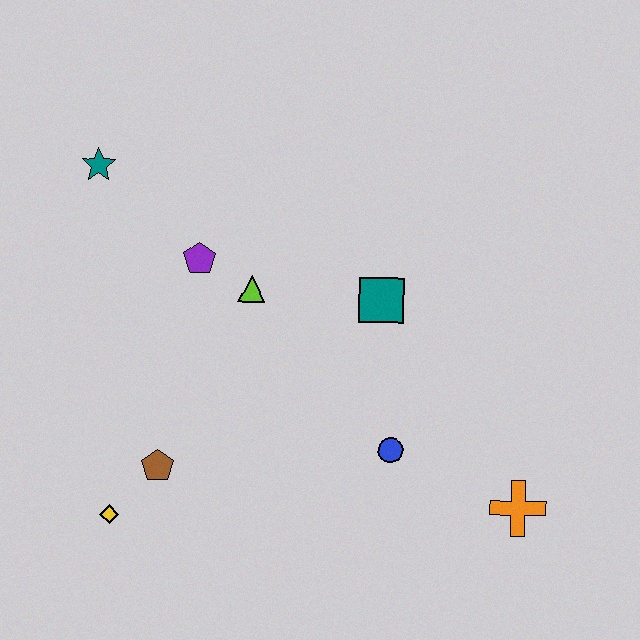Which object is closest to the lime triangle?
The purple pentagon is closest to the lime triangle.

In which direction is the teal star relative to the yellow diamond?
The teal star is above the yellow diamond.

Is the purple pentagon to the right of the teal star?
Yes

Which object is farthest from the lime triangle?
The orange cross is farthest from the lime triangle.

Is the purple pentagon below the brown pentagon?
No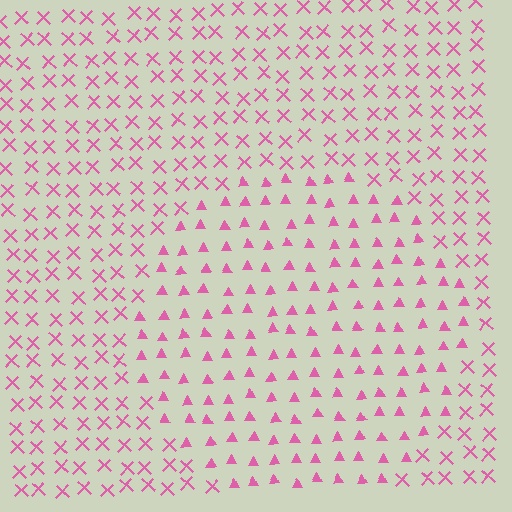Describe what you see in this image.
The image is filled with small pink elements arranged in a uniform grid. A circle-shaped region contains triangles, while the surrounding area contains X marks. The boundary is defined purely by the change in element shape.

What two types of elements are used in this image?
The image uses triangles inside the circle region and X marks outside it.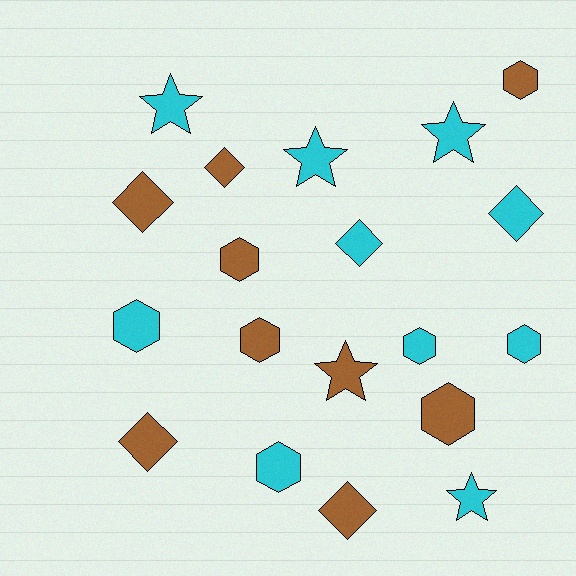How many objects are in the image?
There are 19 objects.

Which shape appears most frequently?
Hexagon, with 8 objects.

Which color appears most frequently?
Cyan, with 10 objects.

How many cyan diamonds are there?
There are 2 cyan diamonds.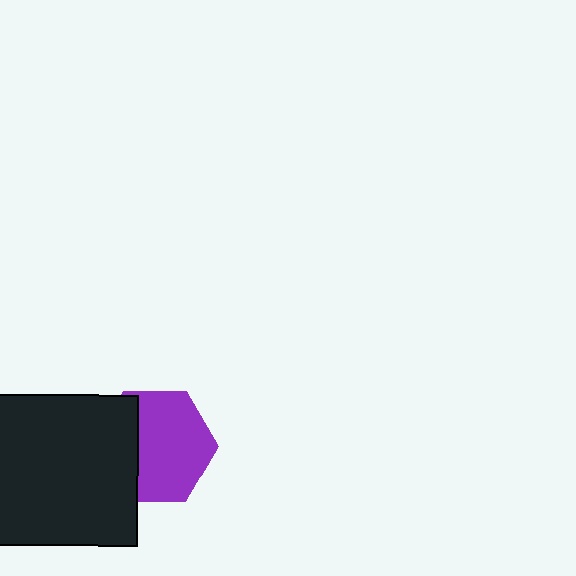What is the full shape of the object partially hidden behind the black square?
The partially hidden object is a purple hexagon.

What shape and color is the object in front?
The object in front is a black square.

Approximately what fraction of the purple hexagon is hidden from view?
Roughly 32% of the purple hexagon is hidden behind the black square.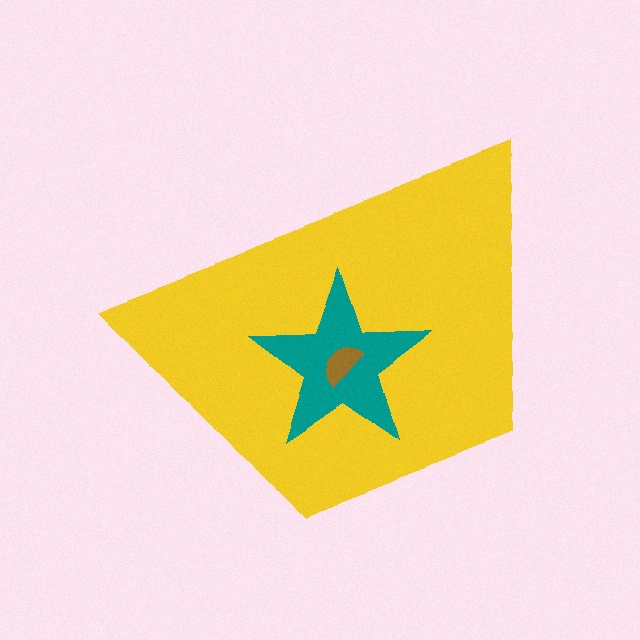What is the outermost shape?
The yellow trapezoid.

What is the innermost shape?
The brown semicircle.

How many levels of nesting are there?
3.